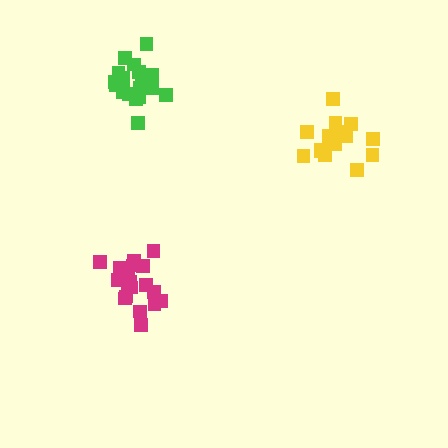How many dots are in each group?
Group 1: 19 dots, Group 2: 19 dots, Group 3: 15 dots (53 total).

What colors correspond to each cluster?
The clusters are colored: magenta, green, yellow.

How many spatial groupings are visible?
There are 3 spatial groupings.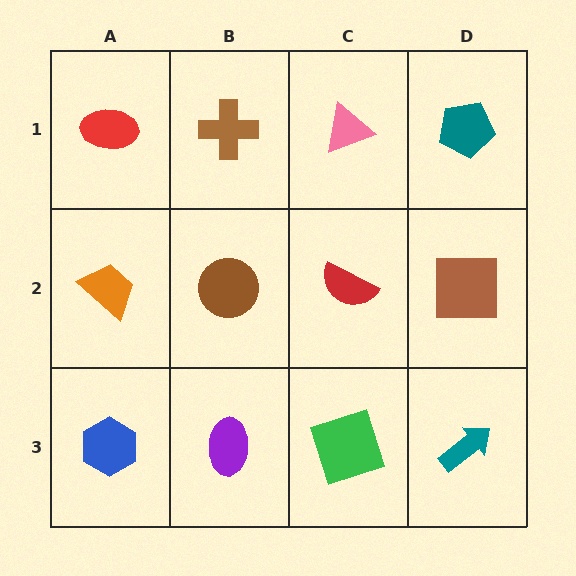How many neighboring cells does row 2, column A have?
3.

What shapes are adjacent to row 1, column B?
A brown circle (row 2, column B), a red ellipse (row 1, column A), a pink triangle (row 1, column C).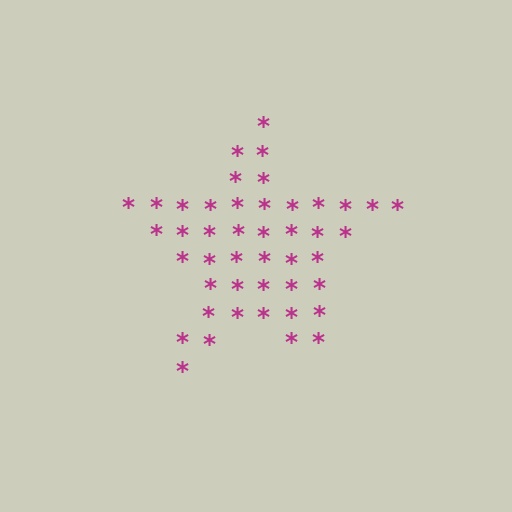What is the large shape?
The large shape is a star.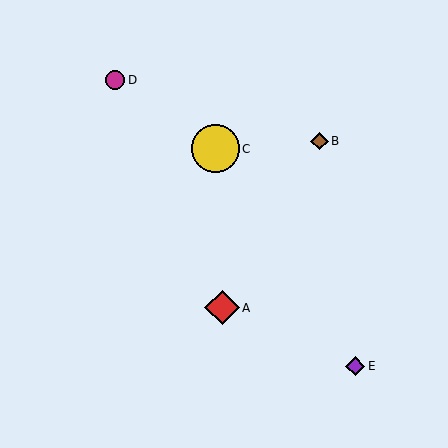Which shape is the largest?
The yellow circle (labeled C) is the largest.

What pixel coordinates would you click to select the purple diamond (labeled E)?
Click at (355, 366) to select the purple diamond E.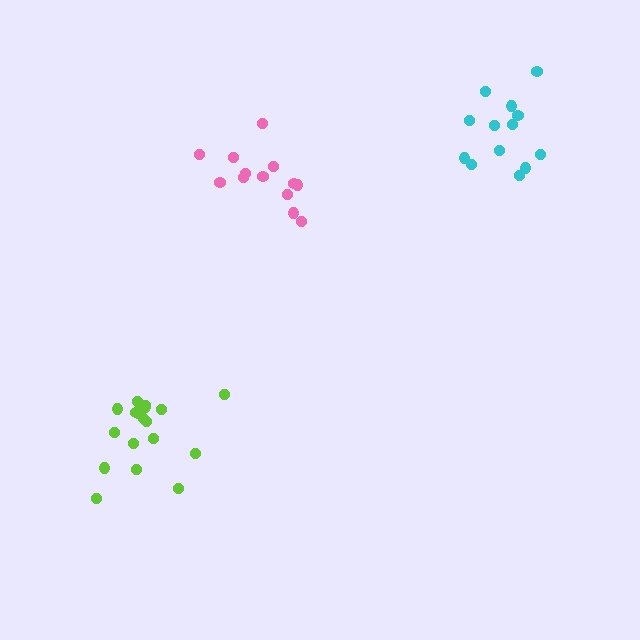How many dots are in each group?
Group 1: 13 dots, Group 2: 18 dots, Group 3: 13 dots (44 total).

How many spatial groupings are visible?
There are 3 spatial groupings.